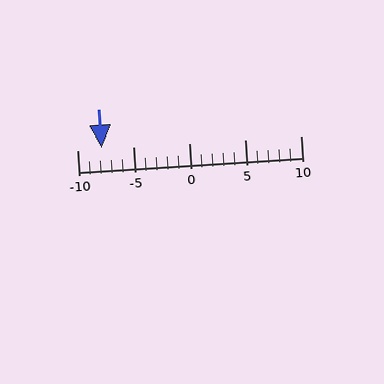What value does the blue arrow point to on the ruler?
The blue arrow points to approximately -8.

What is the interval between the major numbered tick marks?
The major tick marks are spaced 5 units apart.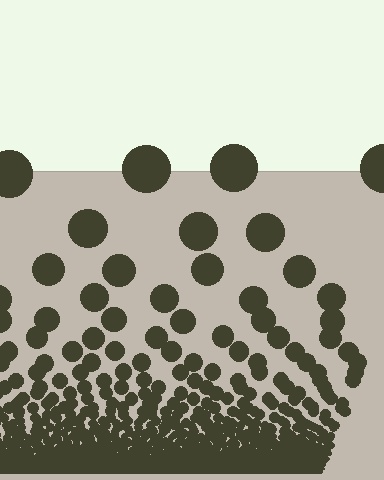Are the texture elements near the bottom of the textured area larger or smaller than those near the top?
Smaller. The gradient is inverted — elements near the bottom are smaller and denser.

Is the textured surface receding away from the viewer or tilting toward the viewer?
The surface appears to tilt toward the viewer. Texture elements get larger and sparser toward the top.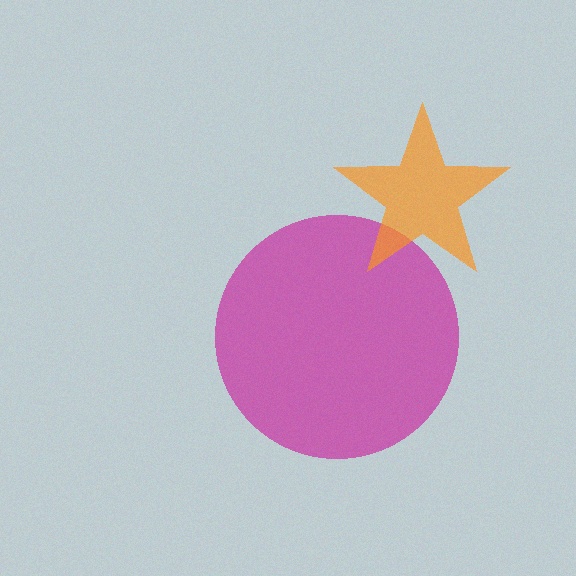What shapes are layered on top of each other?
The layered shapes are: a magenta circle, an orange star.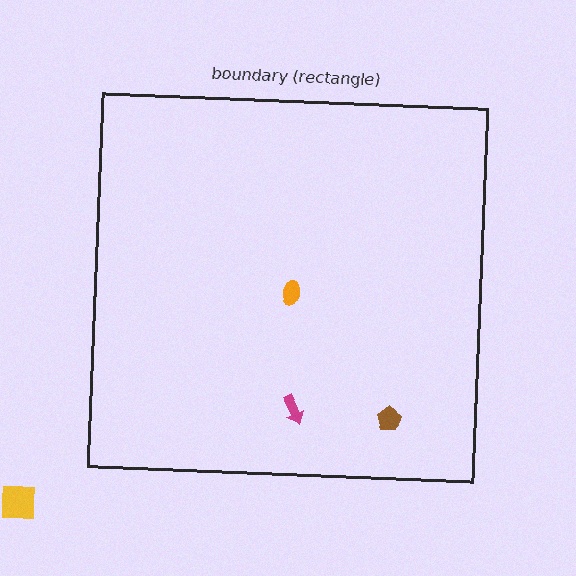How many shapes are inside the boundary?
3 inside, 1 outside.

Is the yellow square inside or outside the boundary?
Outside.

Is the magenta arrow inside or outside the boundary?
Inside.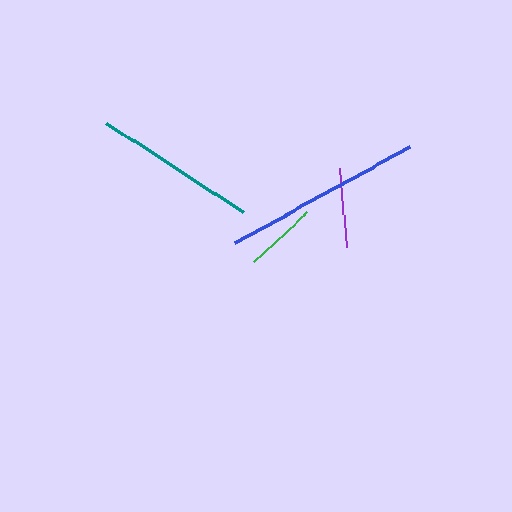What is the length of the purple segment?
The purple segment is approximately 80 pixels long.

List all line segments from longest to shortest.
From longest to shortest: blue, teal, purple, green.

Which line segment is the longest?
The blue line is the longest at approximately 199 pixels.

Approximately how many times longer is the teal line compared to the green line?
The teal line is approximately 2.3 times the length of the green line.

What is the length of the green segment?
The green segment is approximately 72 pixels long.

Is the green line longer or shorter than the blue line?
The blue line is longer than the green line.